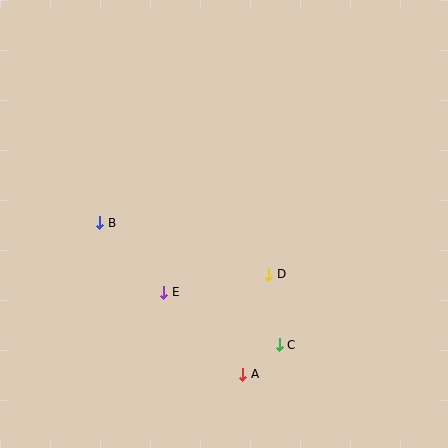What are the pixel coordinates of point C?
Point C is at (279, 345).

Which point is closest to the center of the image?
Point D at (269, 274) is closest to the center.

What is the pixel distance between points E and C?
The distance between E and C is 127 pixels.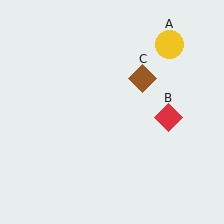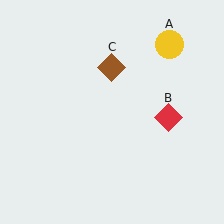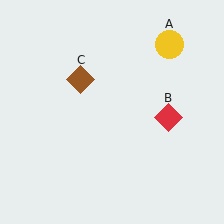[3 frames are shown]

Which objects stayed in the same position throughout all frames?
Yellow circle (object A) and red diamond (object B) remained stationary.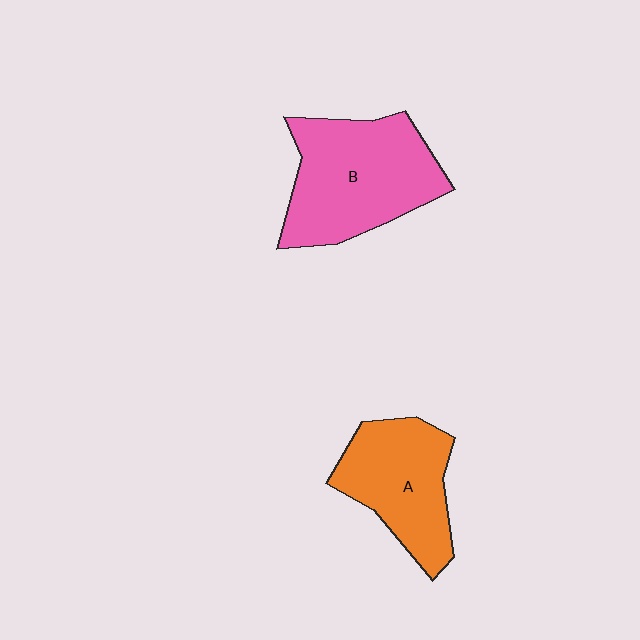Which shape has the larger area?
Shape B (pink).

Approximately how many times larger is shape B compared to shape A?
Approximately 1.3 times.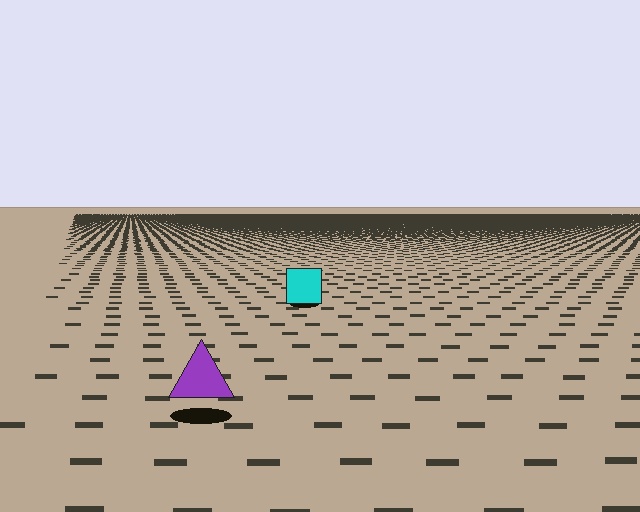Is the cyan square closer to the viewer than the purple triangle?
No. The purple triangle is closer — you can tell from the texture gradient: the ground texture is coarser near it.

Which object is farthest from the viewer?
The cyan square is farthest from the viewer. It appears smaller and the ground texture around it is denser.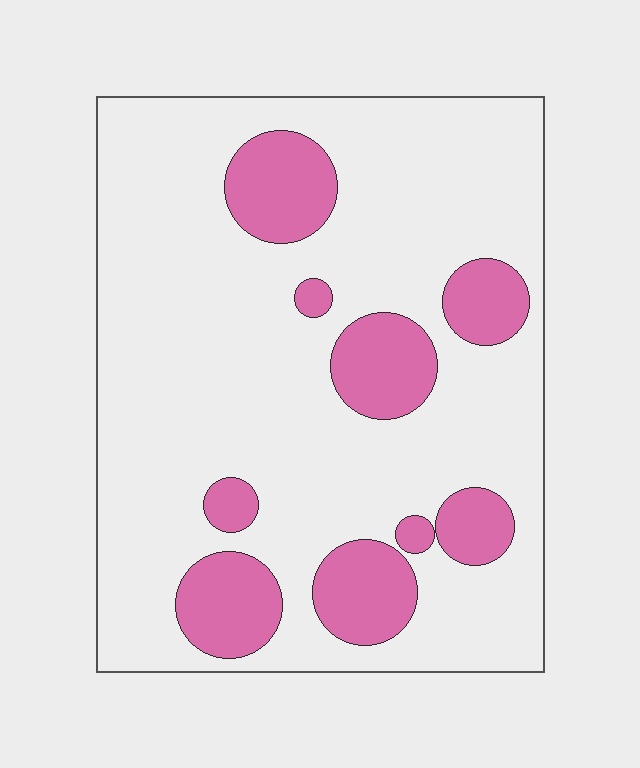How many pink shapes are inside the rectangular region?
9.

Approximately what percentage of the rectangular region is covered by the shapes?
Approximately 20%.